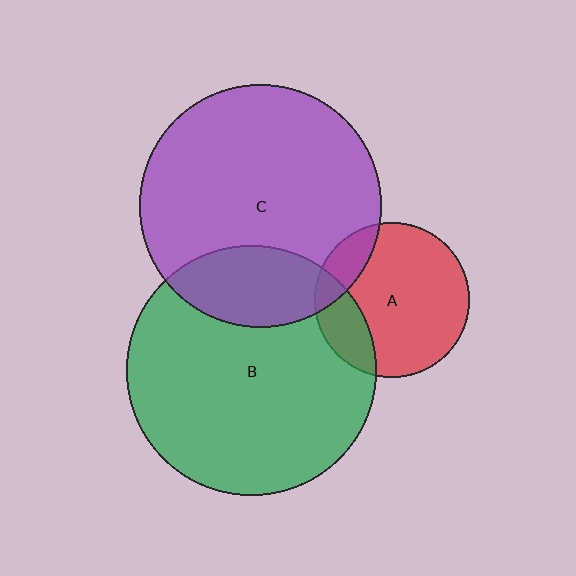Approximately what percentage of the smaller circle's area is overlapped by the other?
Approximately 20%.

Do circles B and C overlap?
Yes.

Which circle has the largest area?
Circle B (green).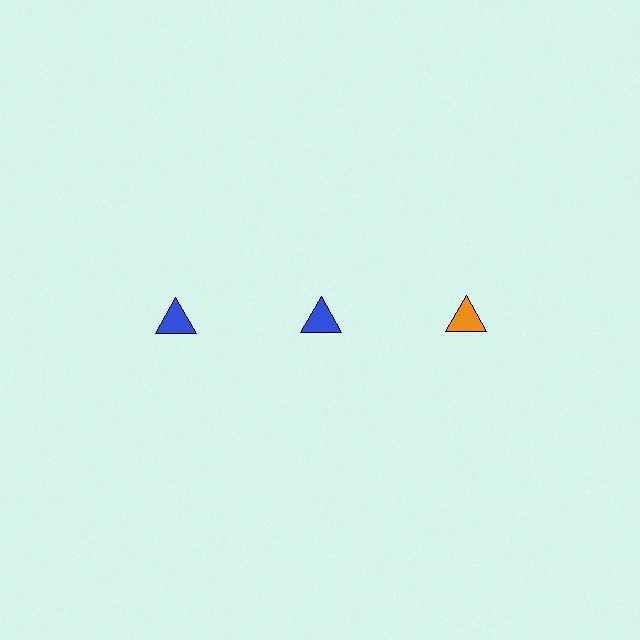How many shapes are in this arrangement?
There are 3 shapes arranged in a grid pattern.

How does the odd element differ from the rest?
It has a different color: orange instead of blue.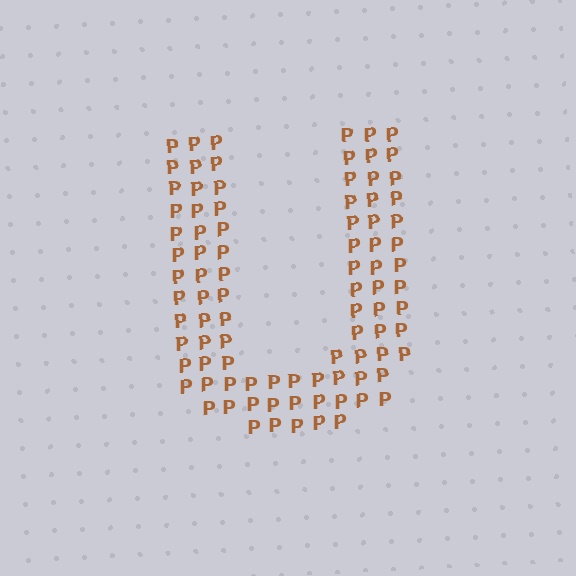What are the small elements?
The small elements are letter P's.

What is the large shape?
The large shape is the letter U.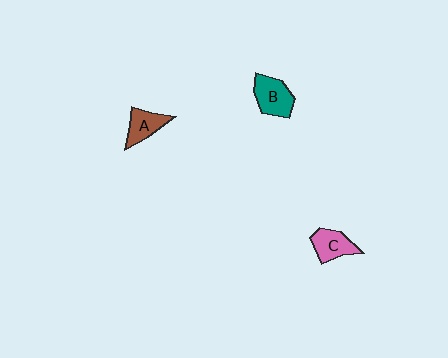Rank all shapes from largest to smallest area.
From largest to smallest: B (teal), C (pink), A (brown).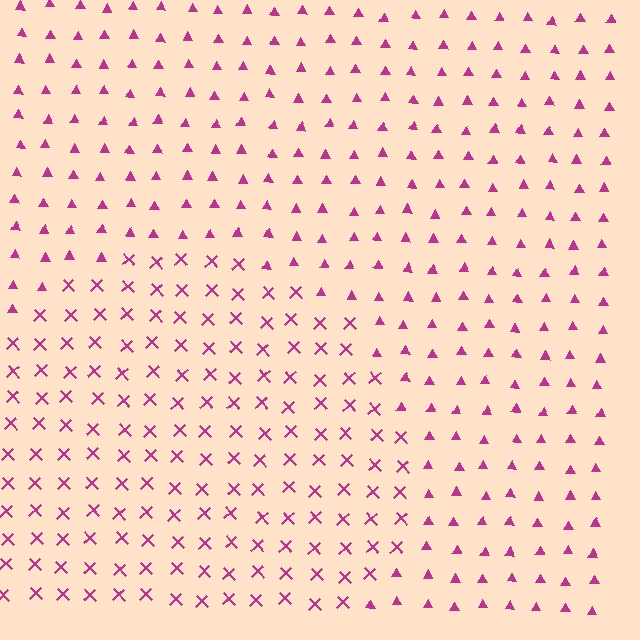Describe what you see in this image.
The image is filled with small magenta elements arranged in a uniform grid. A circle-shaped region contains X marks, while the surrounding area contains triangles. The boundary is defined purely by the change in element shape.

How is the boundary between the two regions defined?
The boundary is defined by a change in element shape: X marks inside vs. triangles outside. All elements share the same color and spacing.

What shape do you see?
I see a circle.